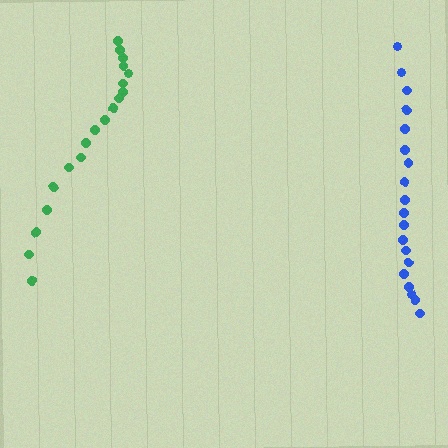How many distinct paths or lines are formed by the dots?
There are 2 distinct paths.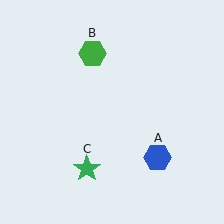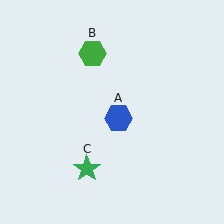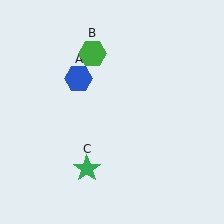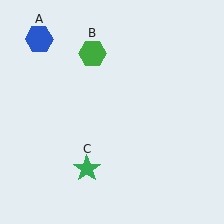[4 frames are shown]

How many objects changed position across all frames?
1 object changed position: blue hexagon (object A).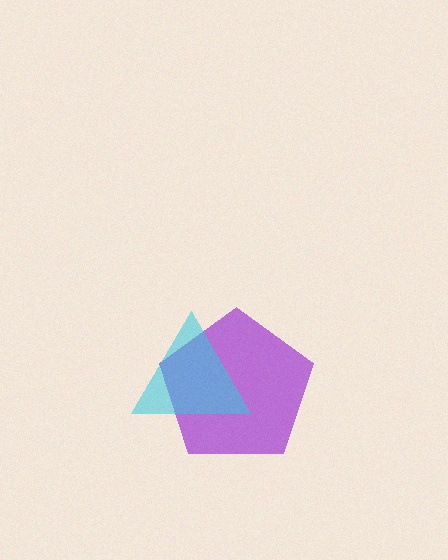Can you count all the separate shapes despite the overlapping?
Yes, there are 2 separate shapes.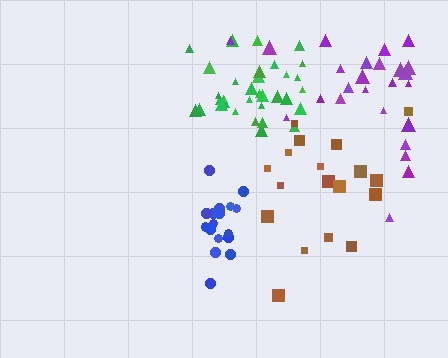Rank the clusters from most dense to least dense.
green, blue, brown, purple.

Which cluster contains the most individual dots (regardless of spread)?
Green (34).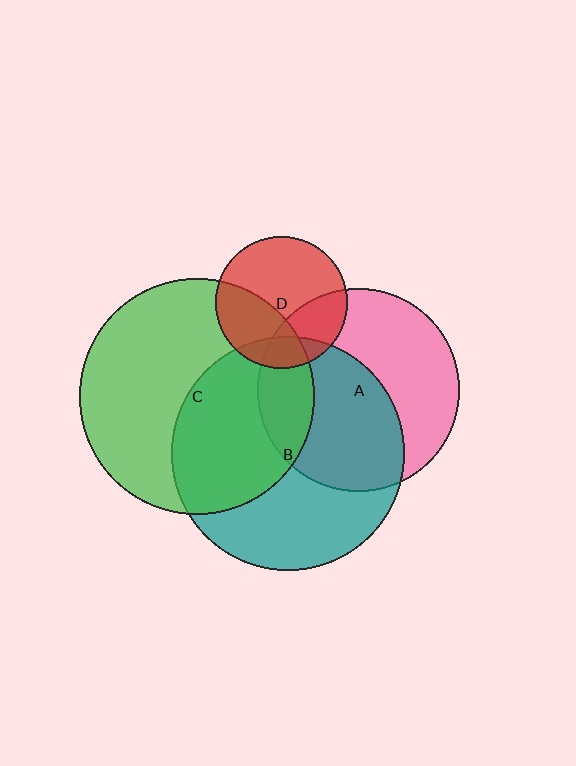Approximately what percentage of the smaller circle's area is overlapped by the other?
Approximately 45%.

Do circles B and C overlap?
Yes.